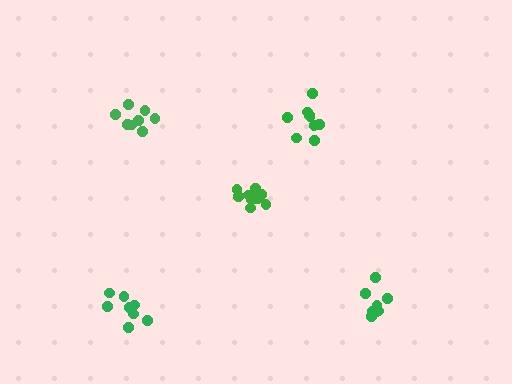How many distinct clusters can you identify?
There are 5 distinct clusters.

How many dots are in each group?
Group 1: 9 dots, Group 2: 9 dots, Group 3: 8 dots, Group 4: 8 dots, Group 5: 10 dots (44 total).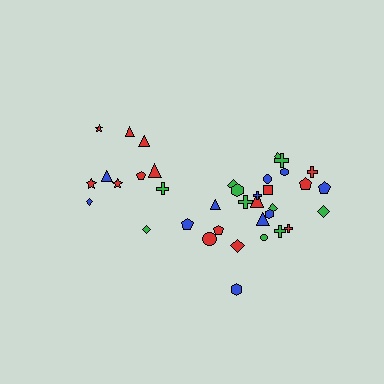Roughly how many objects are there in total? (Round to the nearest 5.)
Roughly 35 objects in total.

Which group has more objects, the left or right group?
The right group.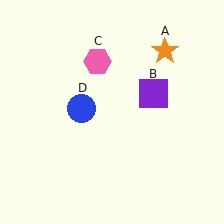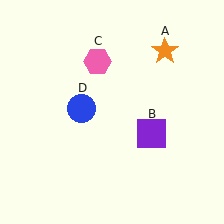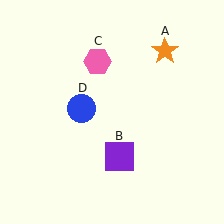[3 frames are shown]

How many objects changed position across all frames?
1 object changed position: purple square (object B).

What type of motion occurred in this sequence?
The purple square (object B) rotated clockwise around the center of the scene.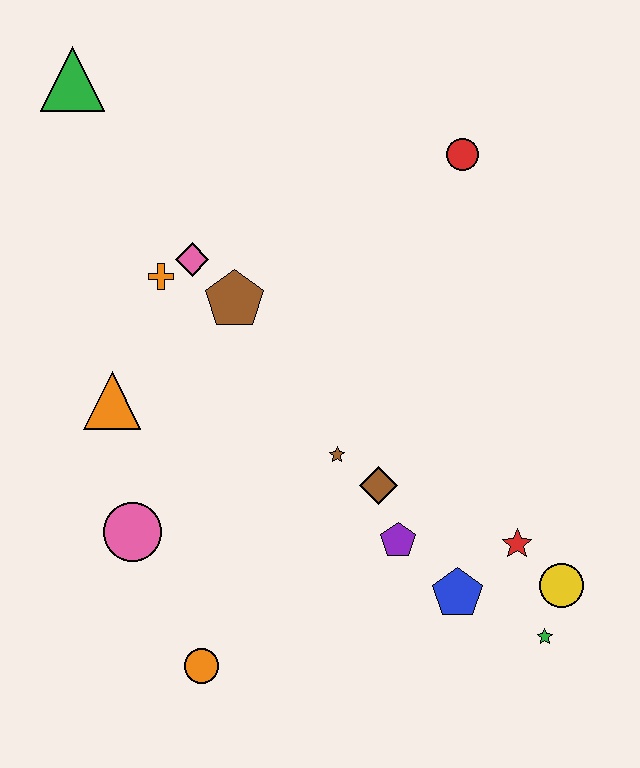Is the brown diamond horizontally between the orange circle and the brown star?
No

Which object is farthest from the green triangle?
The green star is farthest from the green triangle.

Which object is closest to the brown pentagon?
The pink diamond is closest to the brown pentagon.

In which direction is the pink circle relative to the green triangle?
The pink circle is below the green triangle.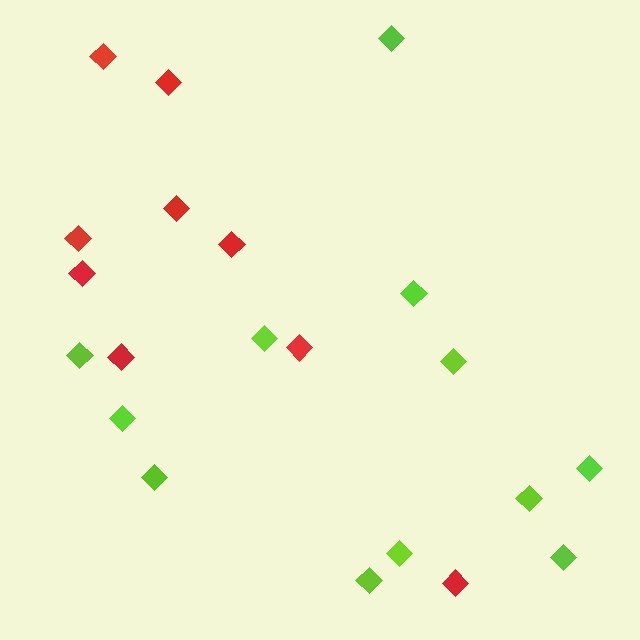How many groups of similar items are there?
There are 2 groups: one group of red diamonds (9) and one group of lime diamonds (12).